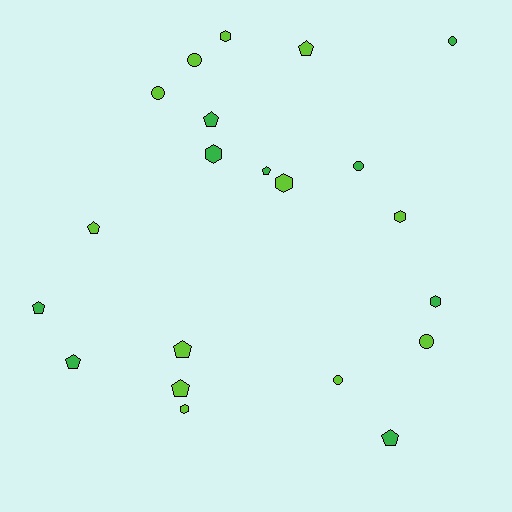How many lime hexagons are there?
There are 4 lime hexagons.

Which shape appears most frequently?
Pentagon, with 9 objects.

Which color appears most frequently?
Lime, with 12 objects.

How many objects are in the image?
There are 21 objects.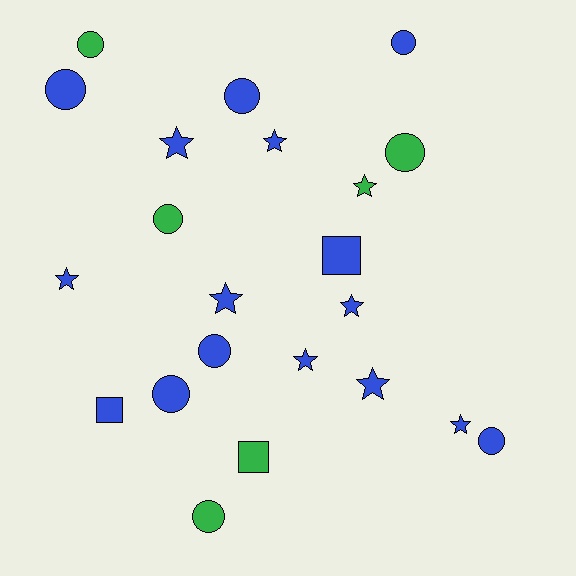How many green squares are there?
There is 1 green square.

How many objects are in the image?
There are 22 objects.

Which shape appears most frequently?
Circle, with 10 objects.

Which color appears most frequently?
Blue, with 16 objects.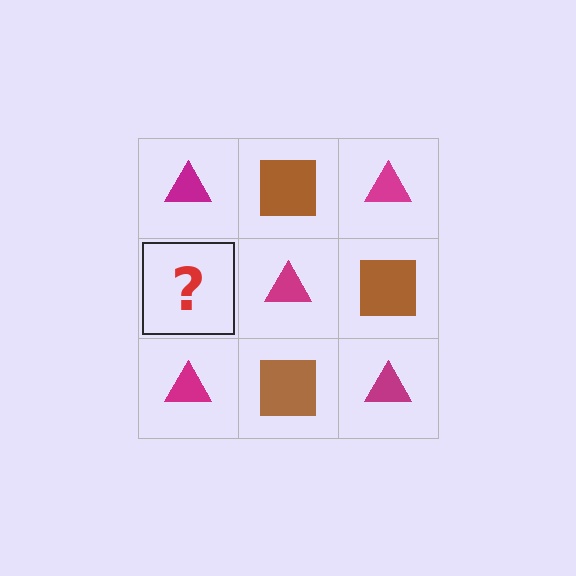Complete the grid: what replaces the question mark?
The question mark should be replaced with a brown square.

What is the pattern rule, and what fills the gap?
The rule is that it alternates magenta triangle and brown square in a checkerboard pattern. The gap should be filled with a brown square.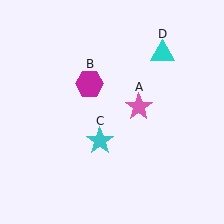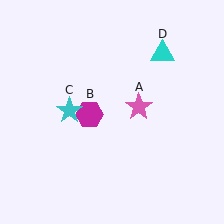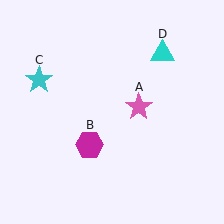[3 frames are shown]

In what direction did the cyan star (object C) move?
The cyan star (object C) moved up and to the left.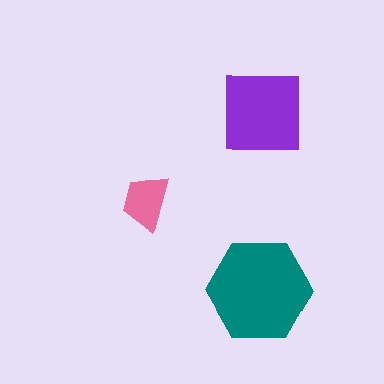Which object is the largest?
The teal hexagon.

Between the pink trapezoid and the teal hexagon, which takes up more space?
The teal hexagon.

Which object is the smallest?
The pink trapezoid.